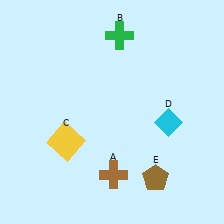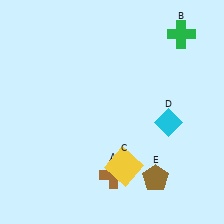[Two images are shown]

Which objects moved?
The objects that moved are: the green cross (B), the yellow square (C).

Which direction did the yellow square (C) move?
The yellow square (C) moved right.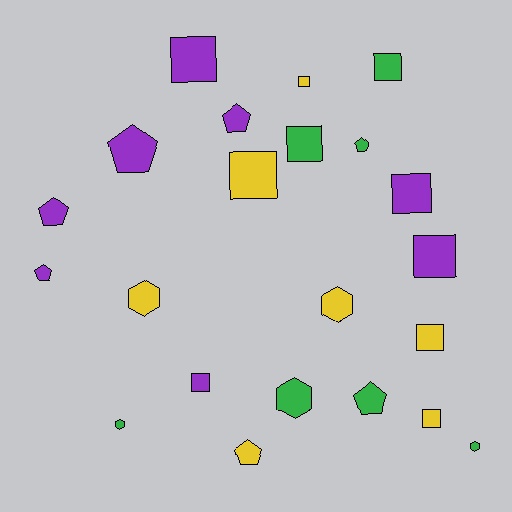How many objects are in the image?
There are 22 objects.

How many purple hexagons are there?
There are no purple hexagons.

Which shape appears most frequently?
Square, with 10 objects.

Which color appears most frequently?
Purple, with 8 objects.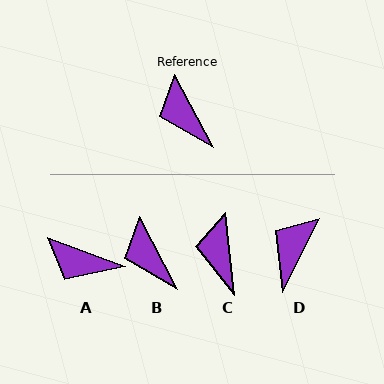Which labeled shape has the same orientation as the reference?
B.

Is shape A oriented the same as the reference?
No, it is off by about 42 degrees.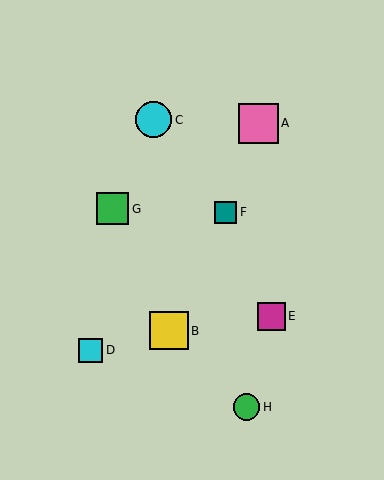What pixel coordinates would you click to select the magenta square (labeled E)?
Click at (272, 316) to select the magenta square E.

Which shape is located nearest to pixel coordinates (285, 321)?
The magenta square (labeled E) at (272, 316) is nearest to that location.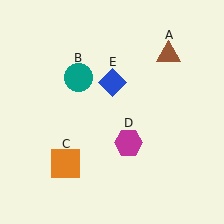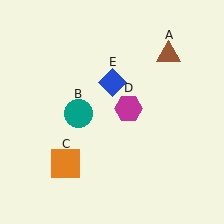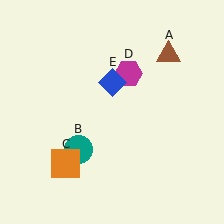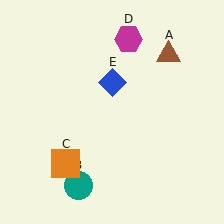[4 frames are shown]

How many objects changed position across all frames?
2 objects changed position: teal circle (object B), magenta hexagon (object D).